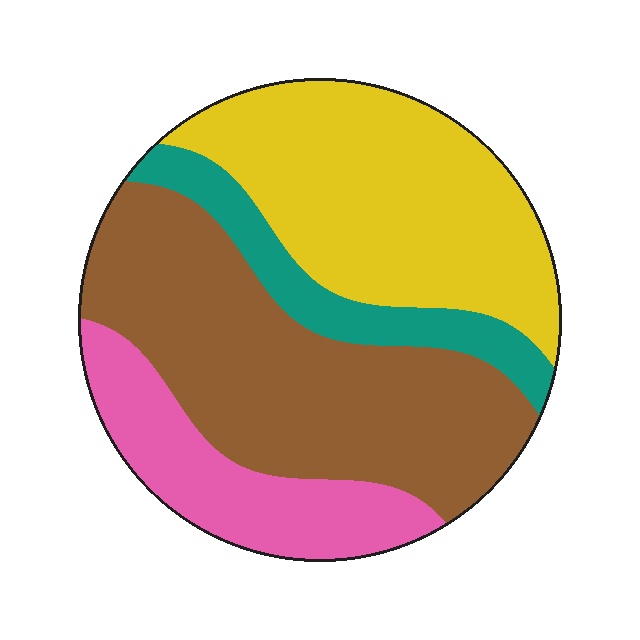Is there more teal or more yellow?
Yellow.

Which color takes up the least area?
Teal, at roughly 10%.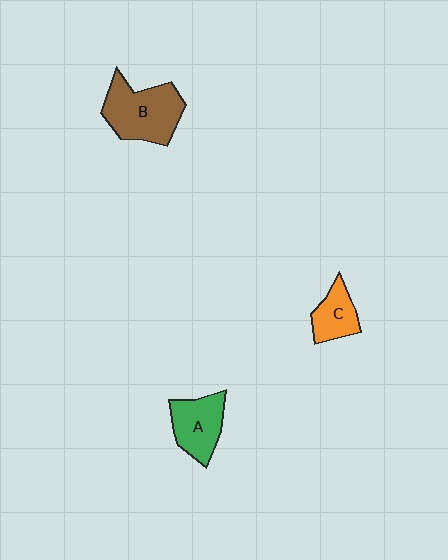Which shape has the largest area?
Shape B (brown).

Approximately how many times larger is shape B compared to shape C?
Approximately 2.0 times.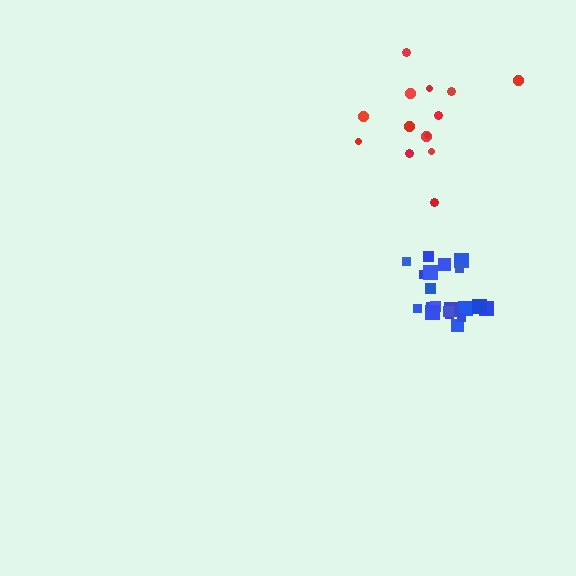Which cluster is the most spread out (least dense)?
Red.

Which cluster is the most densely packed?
Blue.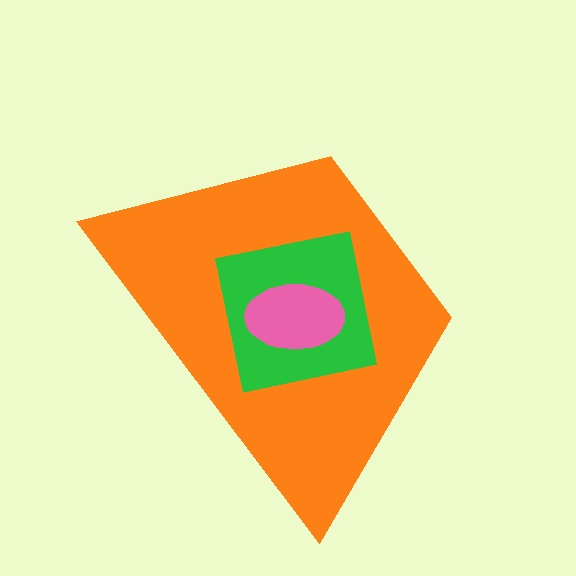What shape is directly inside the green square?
The pink ellipse.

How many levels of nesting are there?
3.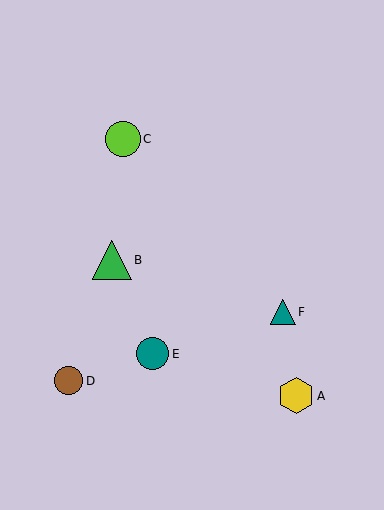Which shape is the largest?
The green triangle (labeled B) is the largest.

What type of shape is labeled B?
Shape B is a green triangle.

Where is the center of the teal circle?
The center of the teal circle is at (153, 354).